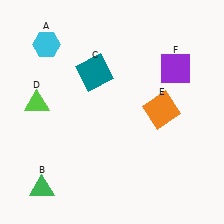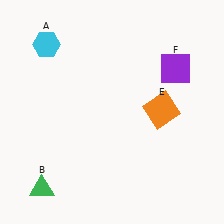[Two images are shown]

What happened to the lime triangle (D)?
The lime triangle (D) was removed in Image 2. It was in the top-left area of Image 1.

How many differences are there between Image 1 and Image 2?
There are 2 differences between the two images.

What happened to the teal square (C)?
The teal square (C) was removed in Image 2. It was in the top-left area of Image 1.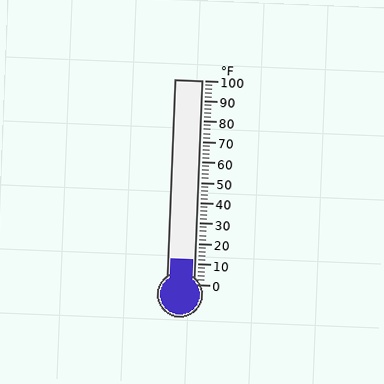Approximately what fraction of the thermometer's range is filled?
The thermometer is filled to approximately 10% of its range.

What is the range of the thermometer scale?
The thermometer scale ranges from 0°F to 100°F.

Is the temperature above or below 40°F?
The temperature is below 40°F.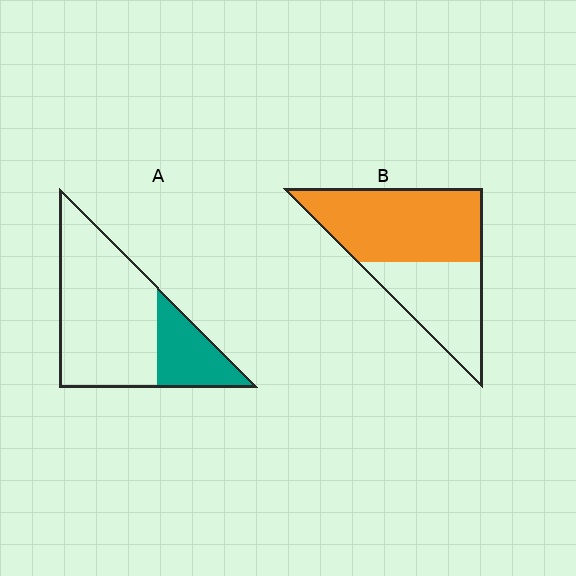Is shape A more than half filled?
No.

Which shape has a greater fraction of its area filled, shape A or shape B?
Shape B.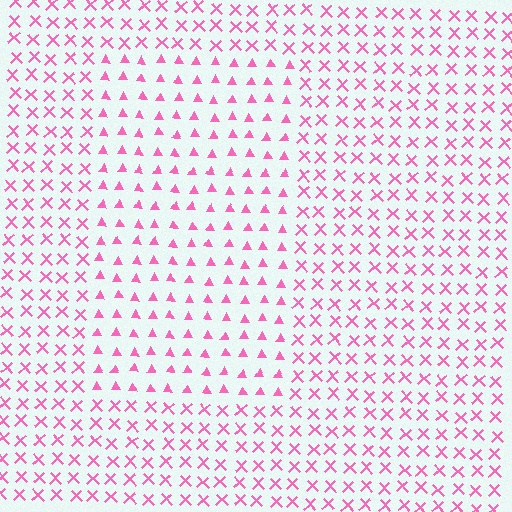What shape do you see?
I see a rectangle.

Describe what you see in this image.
The image is filled with small pink elements arranged in a uniform grid. A rectangle-shaped region contains triangles, while the surrounding area contains X marks. The boundary is defined purely by the change in element shape.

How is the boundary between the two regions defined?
The boundary is defined by a change in element shape: triangles inside vs. X marks outside. All elements share the same color and spacing.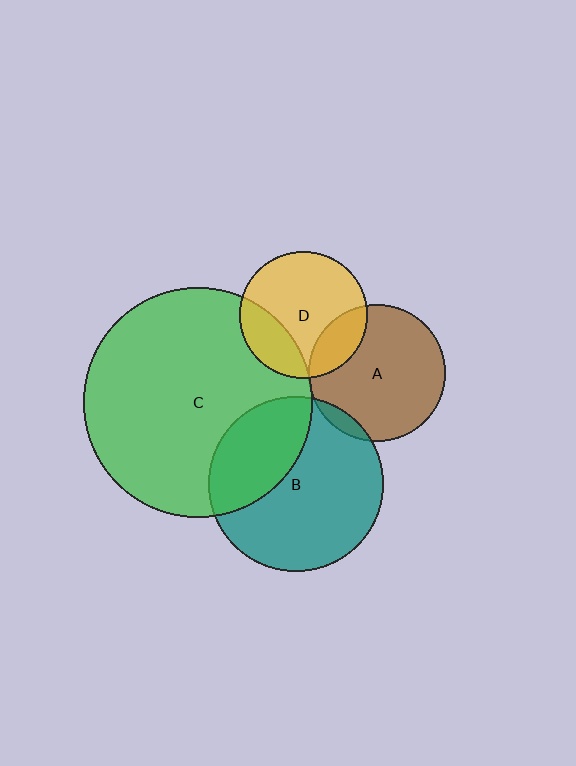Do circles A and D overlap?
Yes.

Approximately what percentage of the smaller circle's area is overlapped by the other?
Approximately 20%.